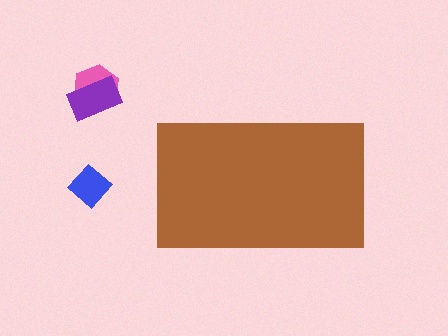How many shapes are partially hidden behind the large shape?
0 shapes are partially hidden.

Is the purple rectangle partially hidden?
No, the purple rectangle is fully visible.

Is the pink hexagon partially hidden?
No, the pink hexagon is fully visible.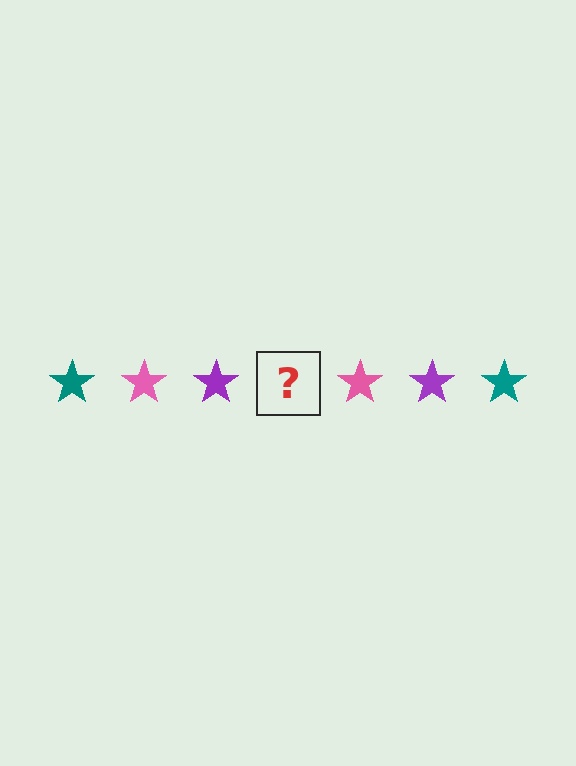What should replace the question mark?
The question mark should be replaced with a teal star.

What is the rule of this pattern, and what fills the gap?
The rule is that the pattern cycles through teal, pink, purple stars. The gap should be filled with a teal star.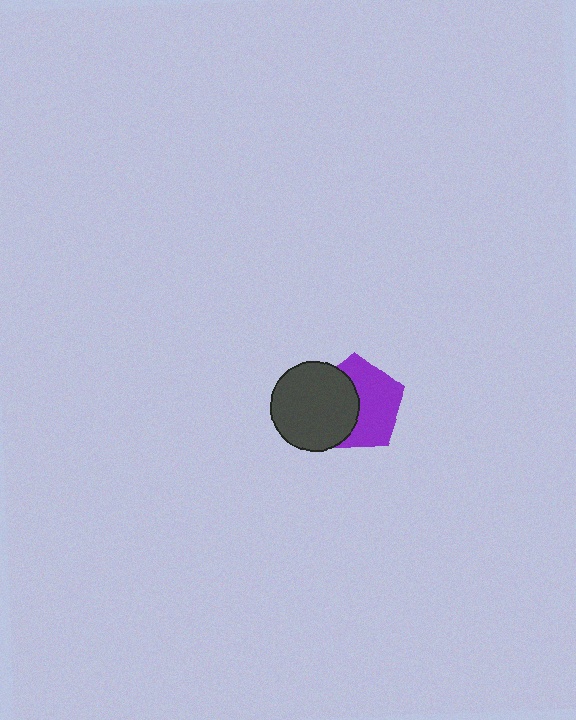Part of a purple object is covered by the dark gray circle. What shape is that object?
It is a pentagon.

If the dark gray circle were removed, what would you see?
You would see the complete purple pentagon.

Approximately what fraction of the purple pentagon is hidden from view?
Roughly 44% of the purple pentagon is hidden behind the dark gray circle.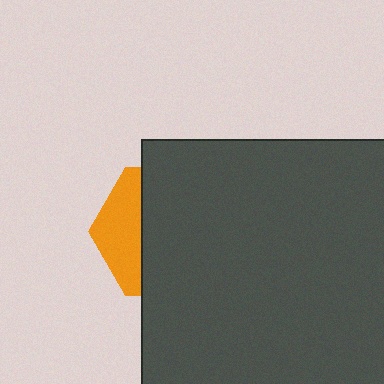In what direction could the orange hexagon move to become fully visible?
The orange hexagon could move left. That would shift it out from behind the dark gray square entirely.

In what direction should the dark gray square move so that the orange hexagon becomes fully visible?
The dark gray square should move right. That is the shortest direction to clear the overlap and leave the orange hexagon fully visible.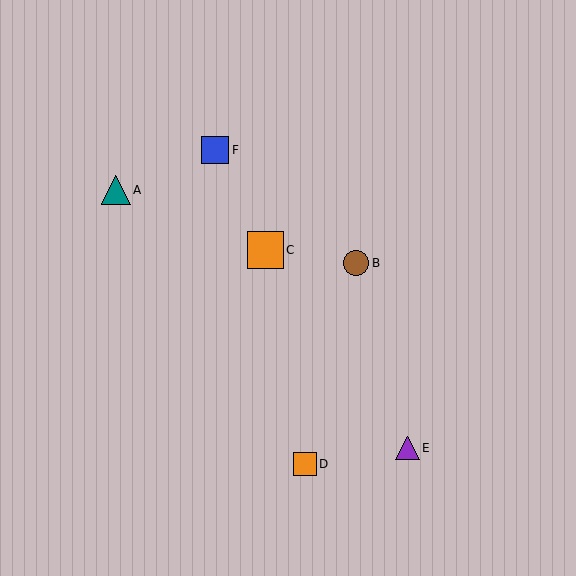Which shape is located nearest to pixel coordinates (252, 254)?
The orange square (labeled C) at (265, 250) is nearest to that location.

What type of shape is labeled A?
Shape A is a teal triangle.